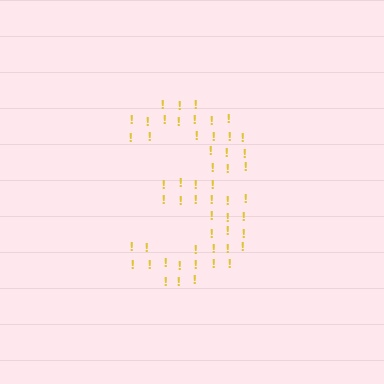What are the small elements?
The small elements are exclamation marks.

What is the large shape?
The large shape is the digit 3.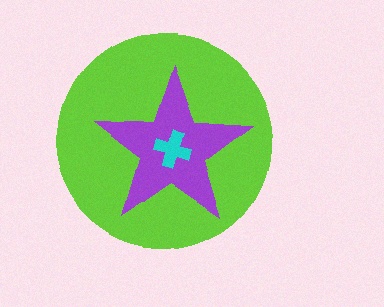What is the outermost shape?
The lime circle.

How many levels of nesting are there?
3.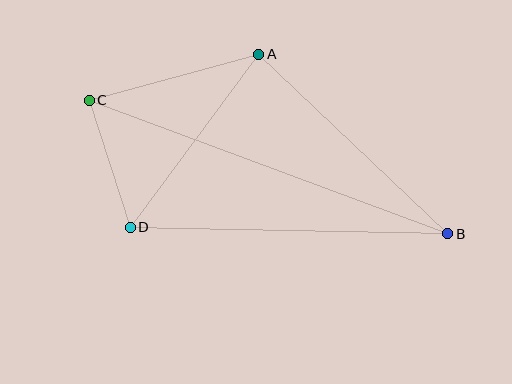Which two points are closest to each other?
Points C and D are closest to each other.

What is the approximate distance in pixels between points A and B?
The distance between A and B is approximately 261 pixels.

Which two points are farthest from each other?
Points B and C are farthest from each other.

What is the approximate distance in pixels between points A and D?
The distance between A and D is approximately 216 pixels.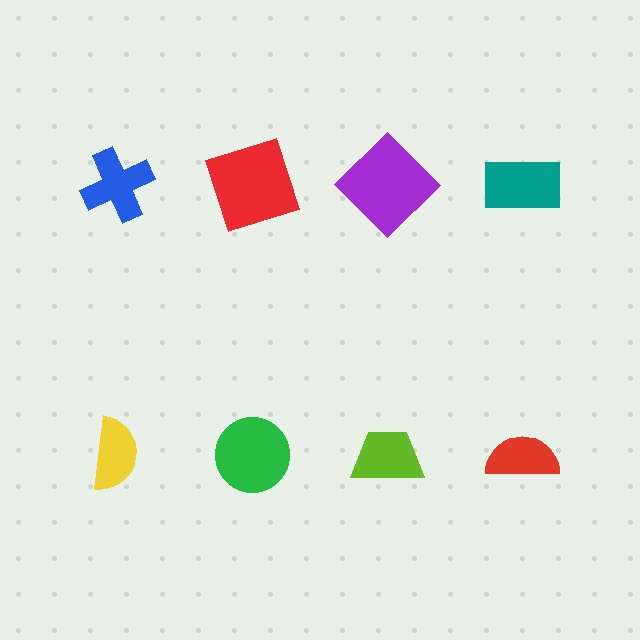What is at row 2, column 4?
A red semicircle.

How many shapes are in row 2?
4 shapes.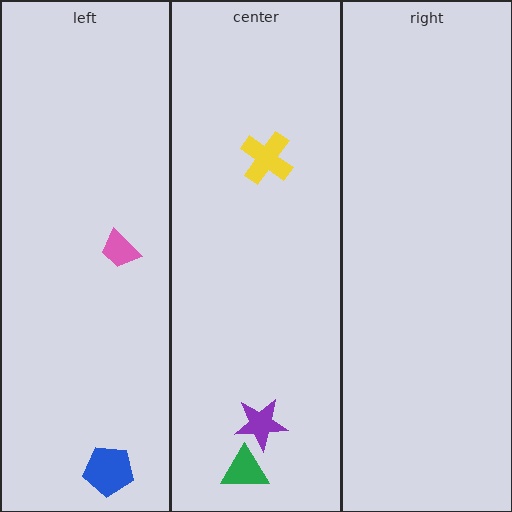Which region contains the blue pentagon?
The left region.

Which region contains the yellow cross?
The center region.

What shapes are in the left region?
The blue pentagon, the pink trapezoid.